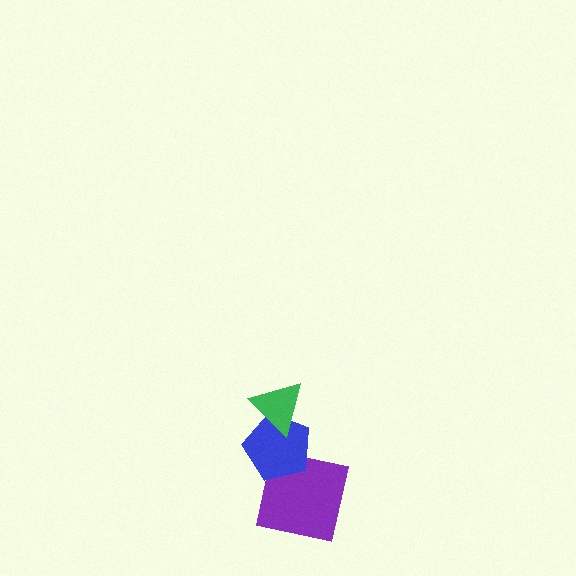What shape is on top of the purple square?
The blue pentagon is on top of the purple square.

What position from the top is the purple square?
The purple square is 3rd from the top.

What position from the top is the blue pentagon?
The blue pentagon is 2nd from the top.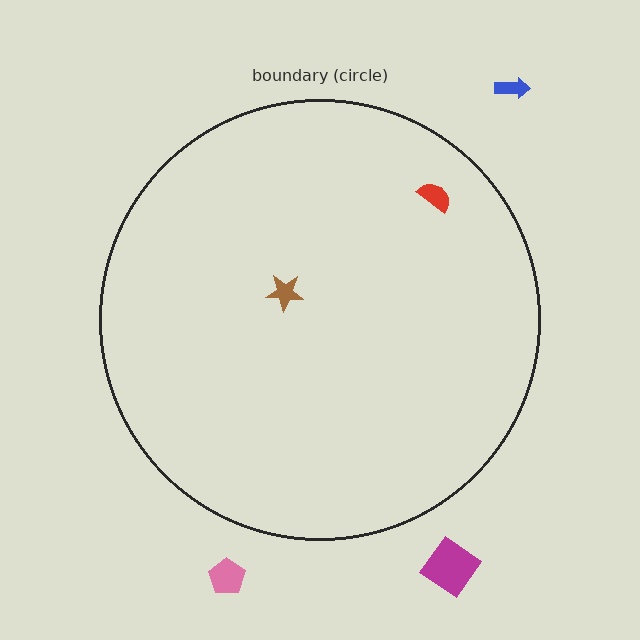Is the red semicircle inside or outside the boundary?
Inside.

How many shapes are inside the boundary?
2 inside, 3 outside.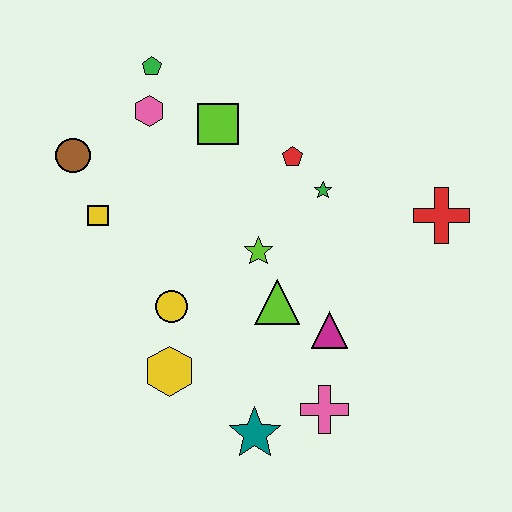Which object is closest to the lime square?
The pink hexagon is closest to the lime square.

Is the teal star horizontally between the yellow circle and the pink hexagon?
No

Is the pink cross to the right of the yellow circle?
Yes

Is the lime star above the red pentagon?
No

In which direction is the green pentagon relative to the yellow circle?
The green pentagon is above the yellow circle.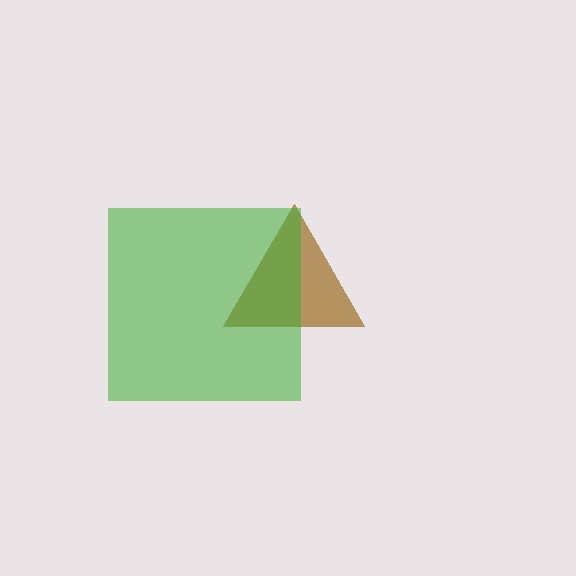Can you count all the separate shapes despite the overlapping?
Yes, there are 2 separate shapes.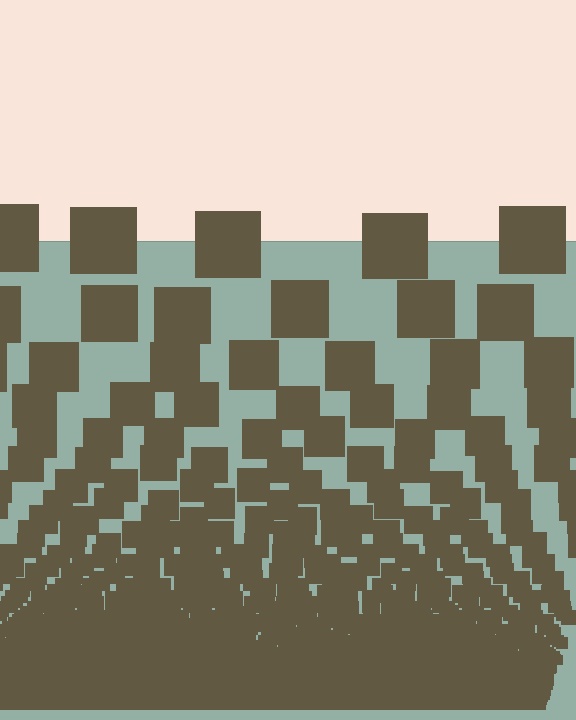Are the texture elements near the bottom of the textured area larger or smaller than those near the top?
Smaller. The gradient is inverted — elements near the bottom are smaller and denser.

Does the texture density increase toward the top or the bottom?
Density increases toward the bottom.